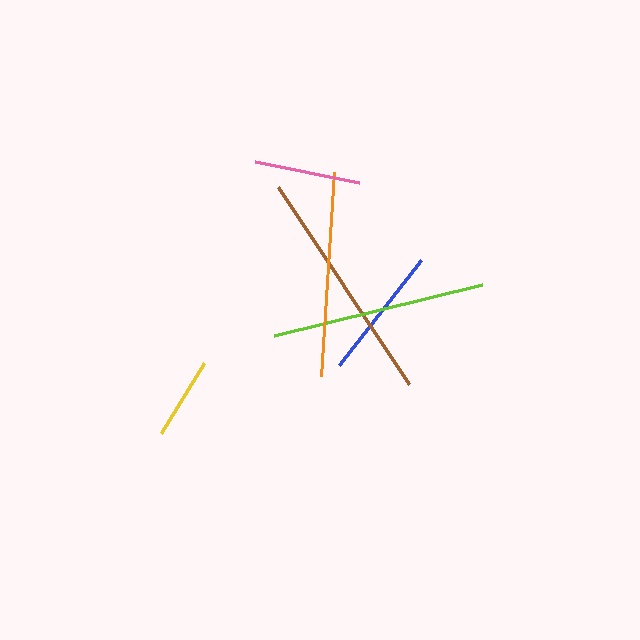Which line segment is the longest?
The brown line is the longest at approximately 237 pixels.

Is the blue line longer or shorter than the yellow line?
The blue line is longer than the yellow line.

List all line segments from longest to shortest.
From longest to shortest: brown, lime, orange, blue, pink, yellow.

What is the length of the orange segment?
The orange segment is approximately 204 pixels long.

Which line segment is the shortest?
The yellow line is the shortest at approximately 82 pixels.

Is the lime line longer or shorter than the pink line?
The lime line is longer than the pink line.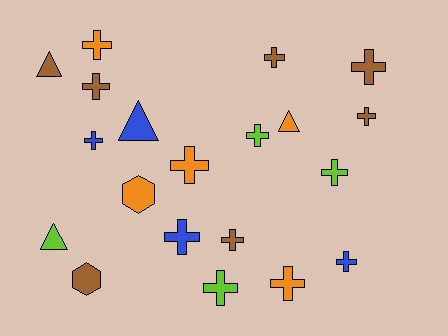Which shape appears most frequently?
Cross, with 14 objects.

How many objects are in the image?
There are 20 objects.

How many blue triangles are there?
There is 1 blue triangle.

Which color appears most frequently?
Brown, with 7 objects.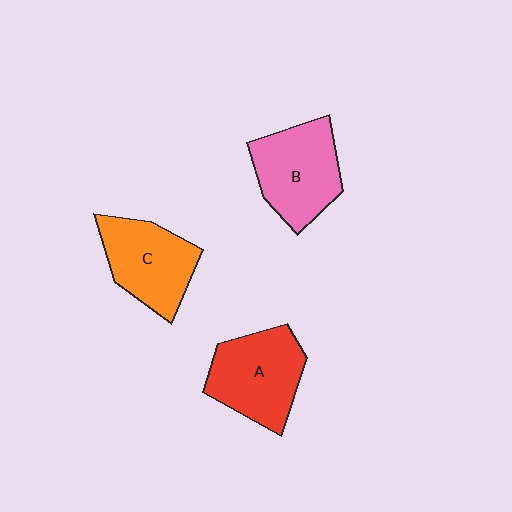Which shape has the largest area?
Shape A (red).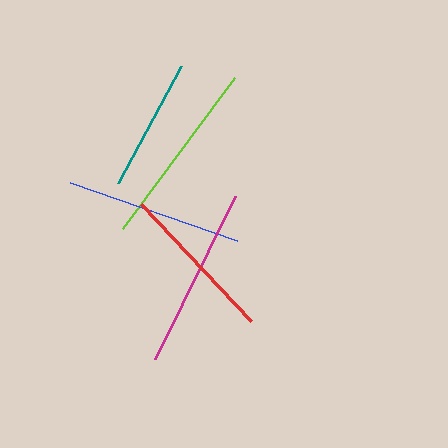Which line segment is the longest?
The lime line is the longest at approximately 188 pixels.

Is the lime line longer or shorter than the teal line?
The lime line is longer than the teal line.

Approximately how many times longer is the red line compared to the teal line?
The red line is approximately 1.2 times the length of the teal line.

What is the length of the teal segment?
The teal segment is approximately 133 pixels long.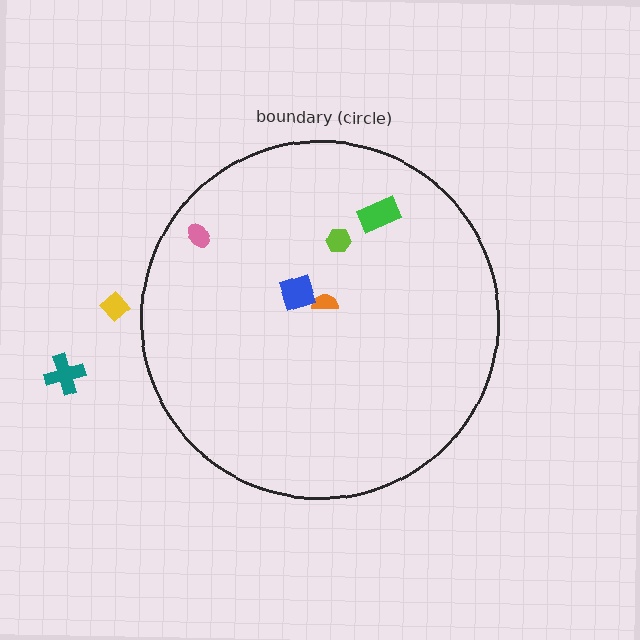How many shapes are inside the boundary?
5 inside, 2 outside.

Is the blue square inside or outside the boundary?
Inside.